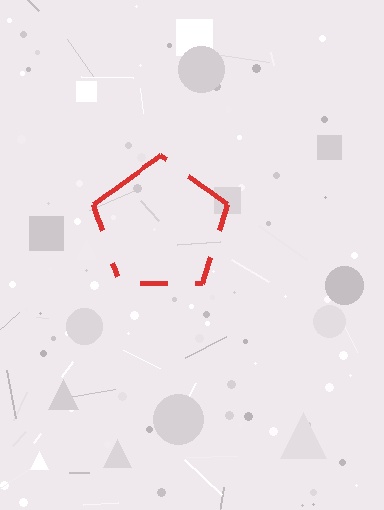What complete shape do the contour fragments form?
The contour fragments form a pentagon.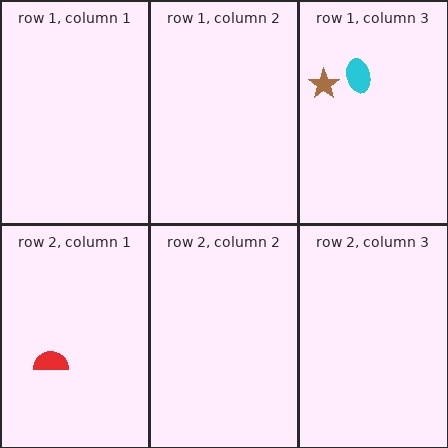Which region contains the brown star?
The row 1, column 3 region.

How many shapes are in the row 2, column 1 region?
1.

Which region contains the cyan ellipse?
The row 1, column 3 region.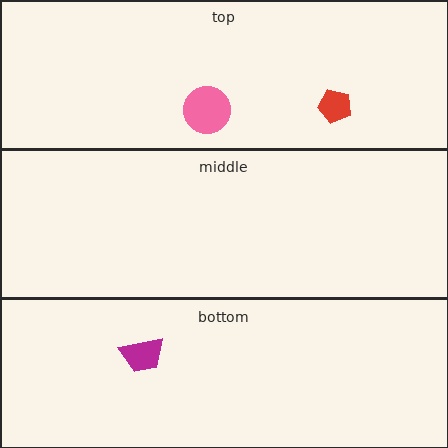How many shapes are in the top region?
2.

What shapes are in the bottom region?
The magenta trapezoid.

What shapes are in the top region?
The red pentagon, the pink circle.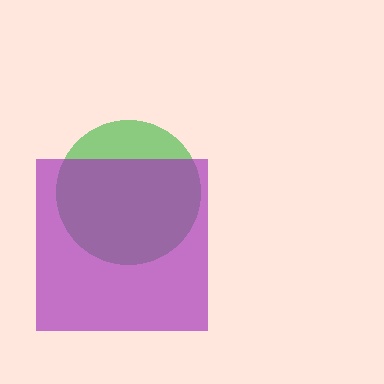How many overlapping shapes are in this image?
There are 2 overlapping shapes in the image.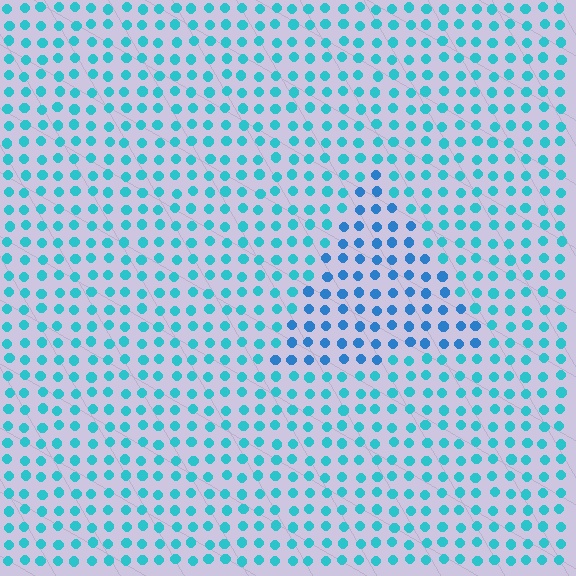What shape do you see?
I see a triangle.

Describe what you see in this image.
The image is filled with small cyan elements in a uniform arrangement. A triangle-shaped region is visible where the elements are tinted to a slightly different hue, forming a subtle color boundary.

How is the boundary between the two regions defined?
The boundary is defined purely by a slight shift in hue (about 26 degrees). Spacing, size, and orientation are identical on both sides.